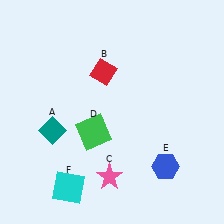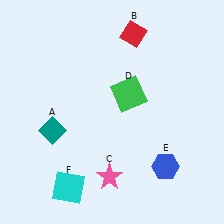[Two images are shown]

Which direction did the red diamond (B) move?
The red diamond (B) moved up.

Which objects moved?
The objects that moved are: the red diamond (B), the green square (D).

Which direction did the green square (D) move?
The green square (D) moved up.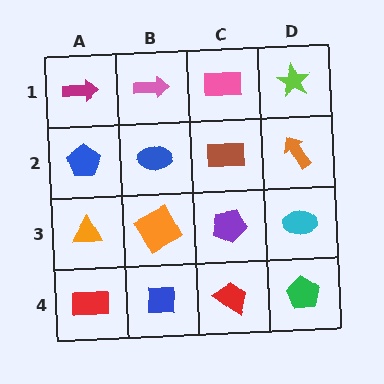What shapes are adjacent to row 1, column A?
A blue pentagon (row 2, column A), a pink arrow (row 1, column B).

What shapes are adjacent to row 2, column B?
A pink arrow (row 1, column B), an orange square (row 3, column B), a blue pentagon (row 2, column A), a brown rectangle (row 2, column C).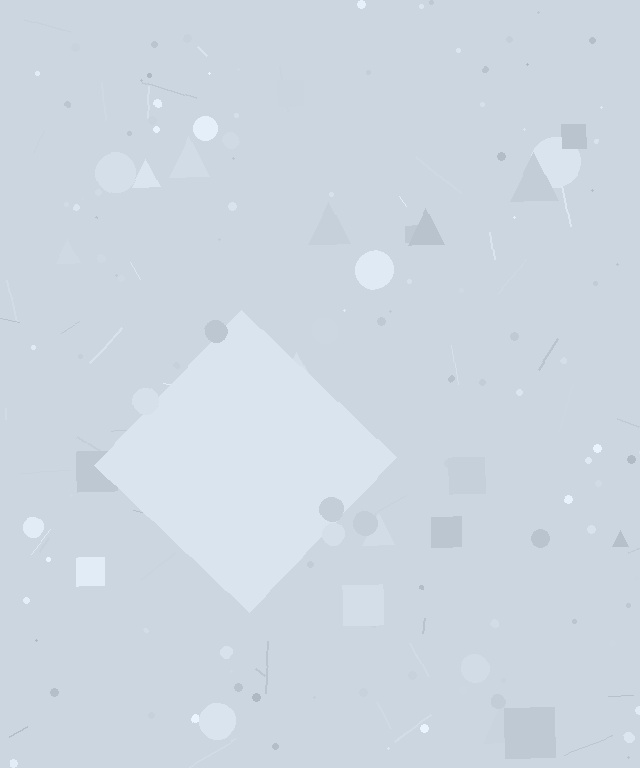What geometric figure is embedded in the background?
A diamond is embedded in the background.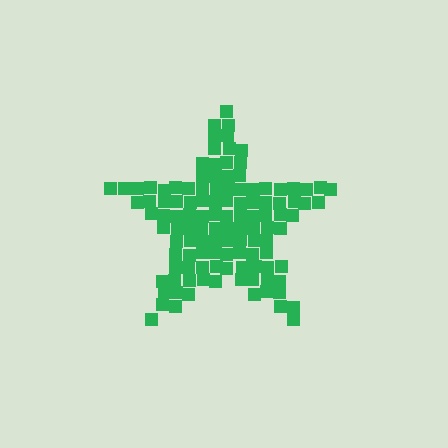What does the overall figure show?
The overall figure shows a star.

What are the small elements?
The small elements are squares.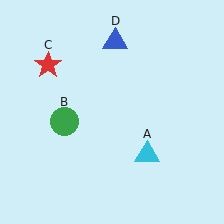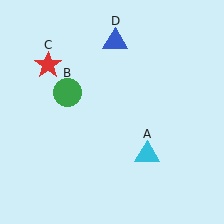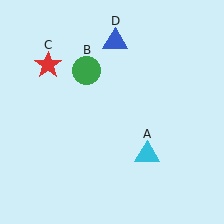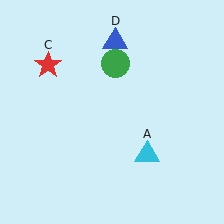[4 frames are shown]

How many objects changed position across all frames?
1 object changed position: green circle (object B).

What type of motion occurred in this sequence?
The green circle (object B) rotated clockwise around the center of the scene.